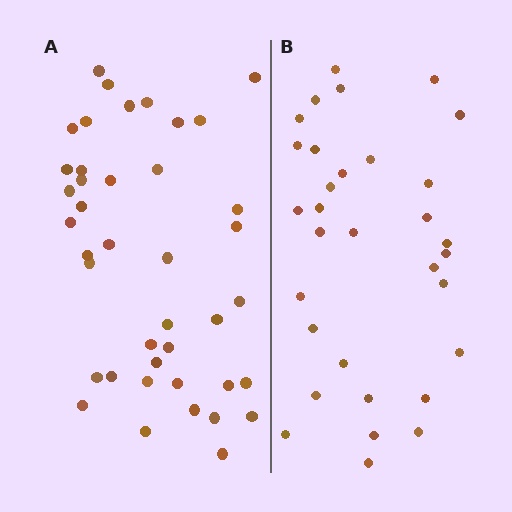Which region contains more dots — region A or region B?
Region A (the left region) has more dots.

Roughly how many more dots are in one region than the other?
Region A has roughly 8 or so more dots than region B.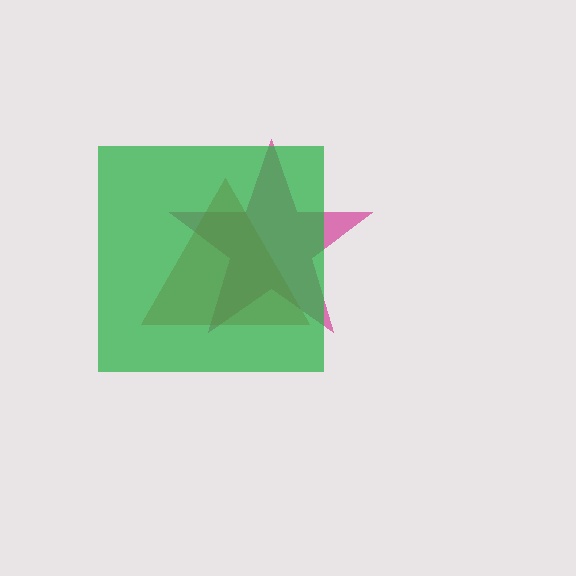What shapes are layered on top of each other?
The layered shapes are: a magenta star, a red triangle, a green square.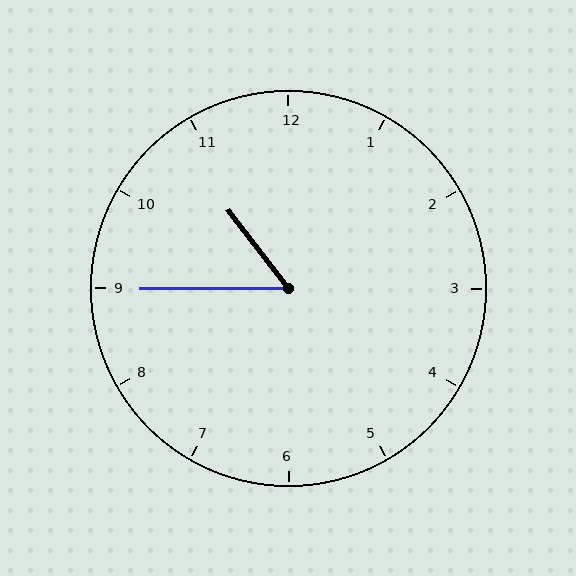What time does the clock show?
10:45.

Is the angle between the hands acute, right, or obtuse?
It is acute.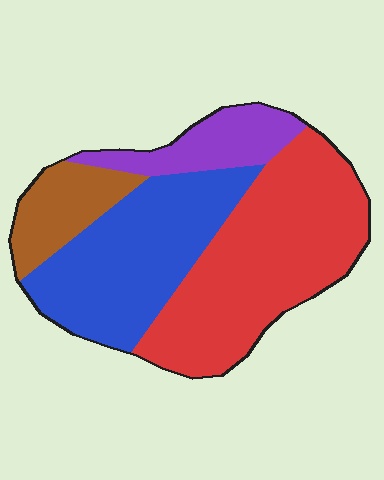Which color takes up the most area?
Red, at roughly 45%.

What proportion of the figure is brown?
Brown takes up about one eighth (1/8) of the figure.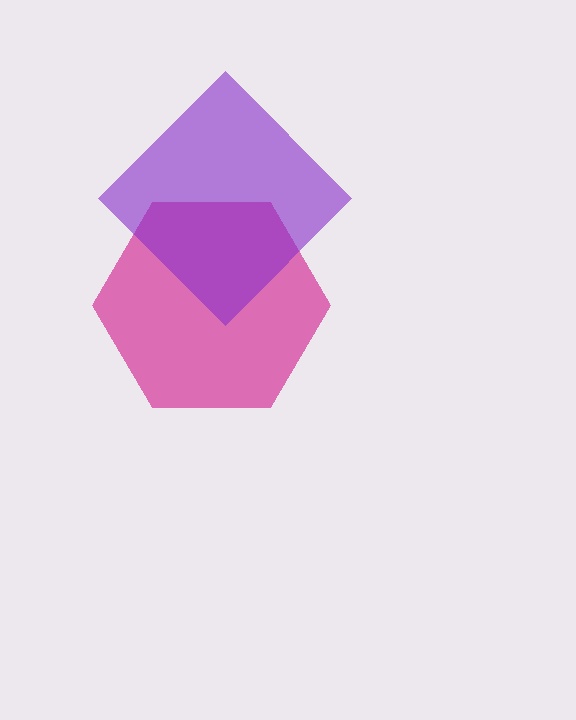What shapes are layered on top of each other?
The layered shapes are: a magenta hexagon, a purple diamond.